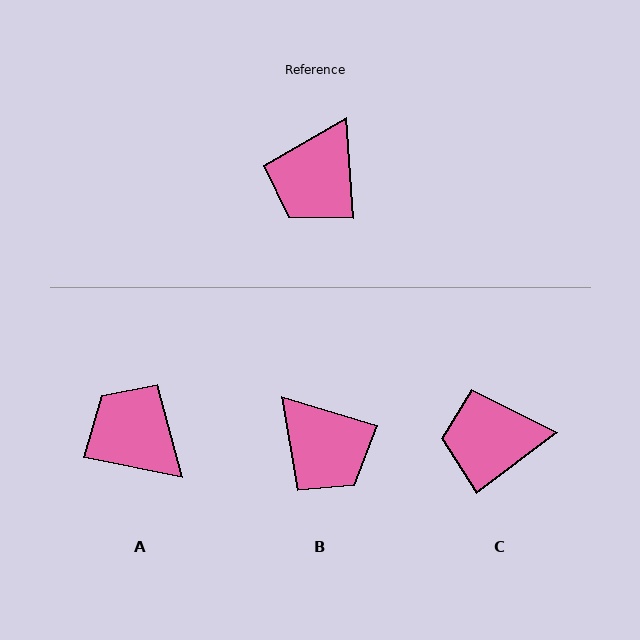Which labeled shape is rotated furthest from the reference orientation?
A, about 105 degrees away.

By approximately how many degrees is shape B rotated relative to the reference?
Approximately 70 degrees counter-clockwise.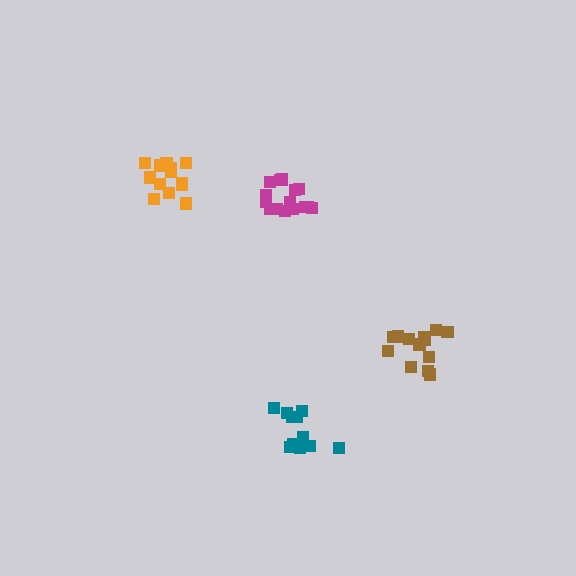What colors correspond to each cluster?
The clusters are colored: brown, teal, orange, magenta.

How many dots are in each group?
Group 1: 13 dots, Group 2: 11 dots, Group 3: 13 dots, Group 4: 15 dots (52 total).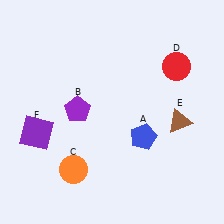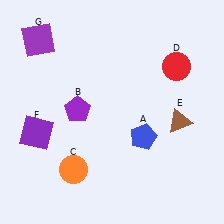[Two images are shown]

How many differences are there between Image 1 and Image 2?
There is 1 difference between the two images.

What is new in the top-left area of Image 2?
A purple square (G) was added in the top-left area of Image 2.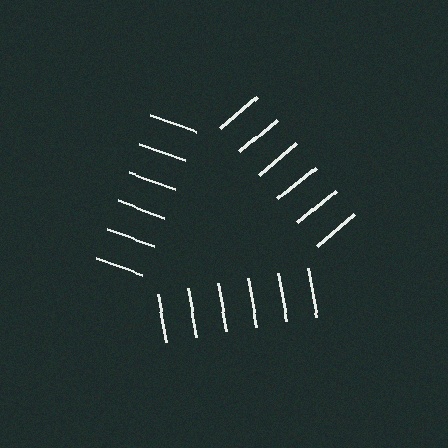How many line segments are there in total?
18 — 6 along each of the 3 edges.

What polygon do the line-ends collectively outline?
An illusory triangle — the line segments terminate on its edges but no continuous stroke is drawn.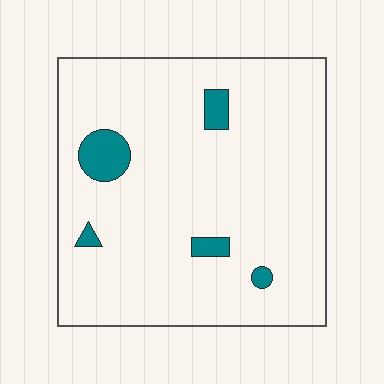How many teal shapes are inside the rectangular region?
5.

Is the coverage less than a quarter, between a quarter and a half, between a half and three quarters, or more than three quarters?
Less than a quarter.